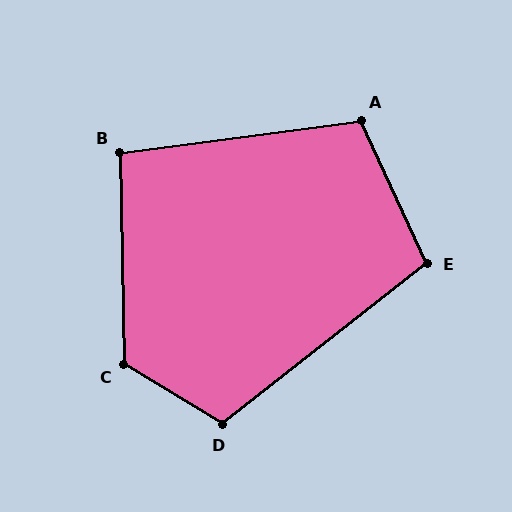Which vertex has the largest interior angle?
C, at approximately 122 degrees.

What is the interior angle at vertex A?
Approximately 107 degrees (obtuse).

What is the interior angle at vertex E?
Approximately 103 degrees (obtuse).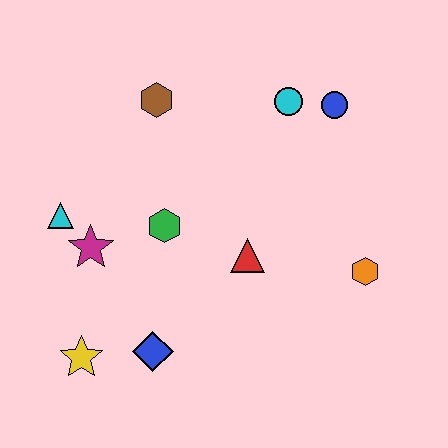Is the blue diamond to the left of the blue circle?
Yes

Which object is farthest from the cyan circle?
The yellow star is farthest from the cyan circle.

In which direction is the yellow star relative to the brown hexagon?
The yellow star is below the brown hexagon.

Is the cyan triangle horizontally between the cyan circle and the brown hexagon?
No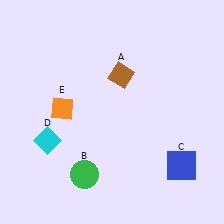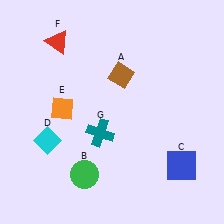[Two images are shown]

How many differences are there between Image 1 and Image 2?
There are 2 differences between the two images.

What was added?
A red triangle (F), a teal cross (G) were added in Image 2.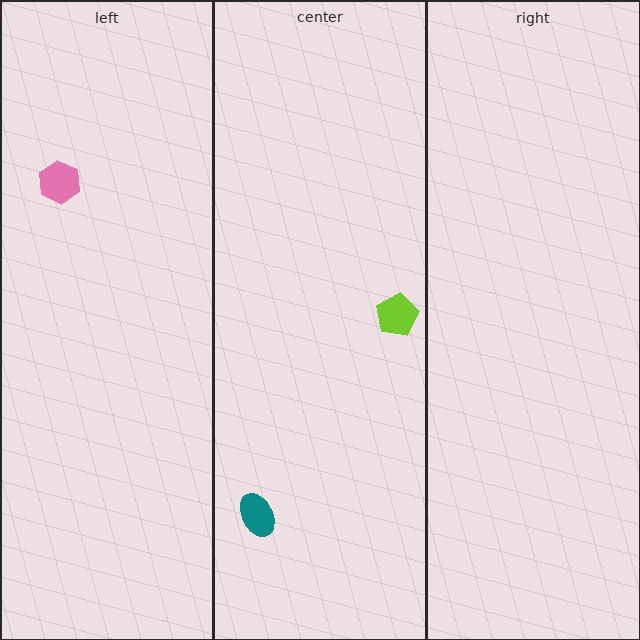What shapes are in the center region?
The lime pentagon, the teal ellipse.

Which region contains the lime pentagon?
The center region.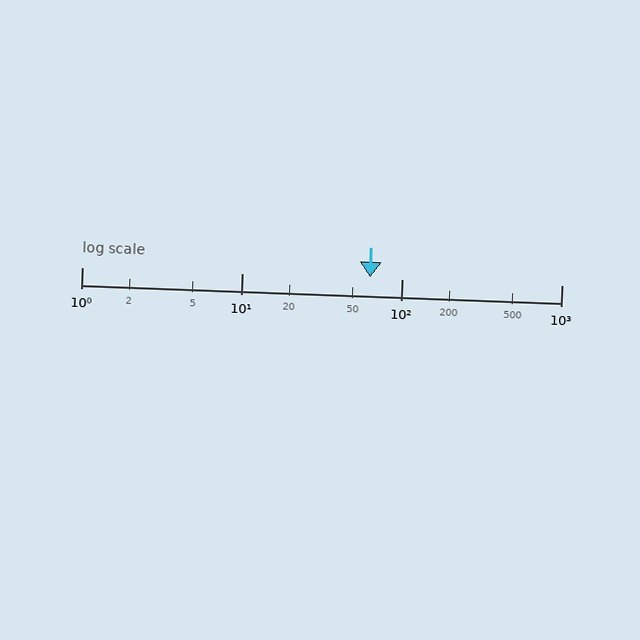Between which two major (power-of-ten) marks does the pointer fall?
The pointer is between 10 and 100.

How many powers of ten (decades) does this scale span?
The scale spans 3 decades, from 1 to 1000.